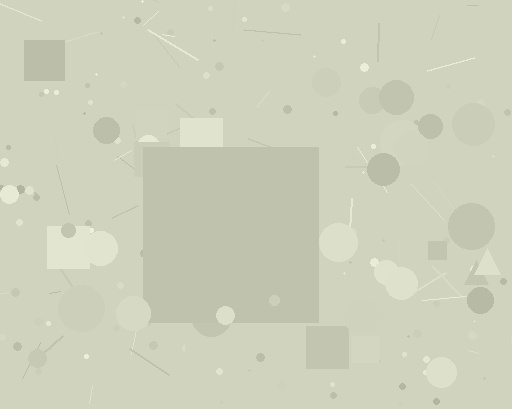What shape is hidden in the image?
A square is hidden in the image.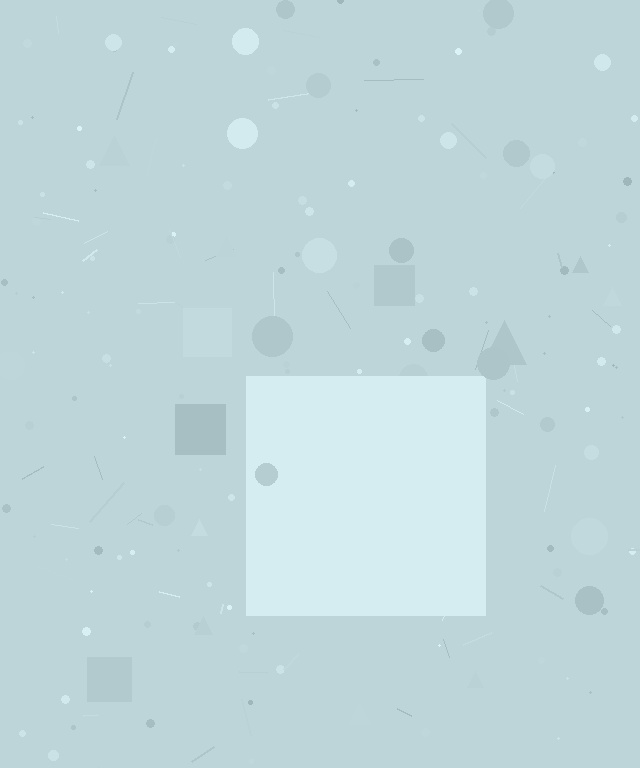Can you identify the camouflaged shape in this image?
The camouflaged shape is a square.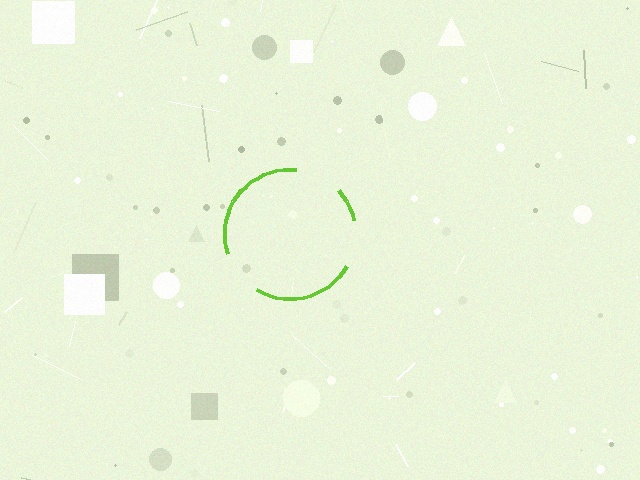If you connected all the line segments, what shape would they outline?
They would outline a circle.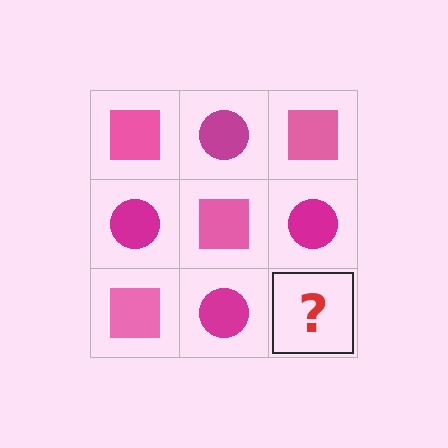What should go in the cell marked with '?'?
The missing cell should contain a pink square.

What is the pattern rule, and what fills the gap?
The rule is that it alternates pink square and magenta circle in a checkerboard pattern. The gap should be filled with a pink square.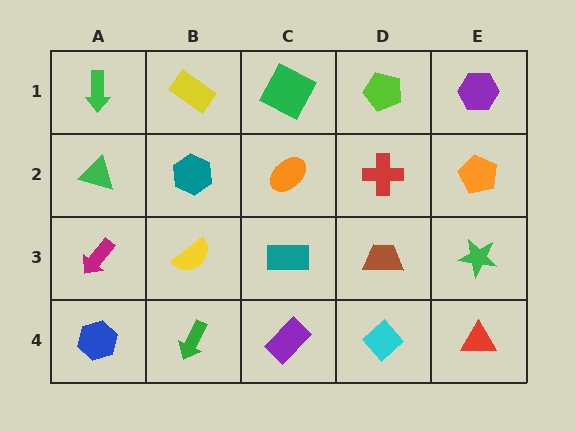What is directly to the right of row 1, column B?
A green square.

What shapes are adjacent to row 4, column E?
A green star (row 3, column E), a cyan diamond (row 4, column D).